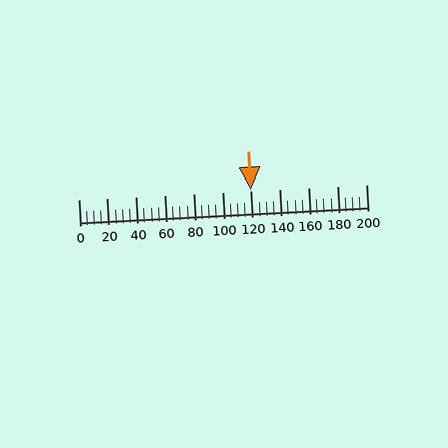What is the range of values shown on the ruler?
The ruler shows values from 0 to 200.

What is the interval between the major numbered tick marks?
The major tick marks are spaced 20 units apart.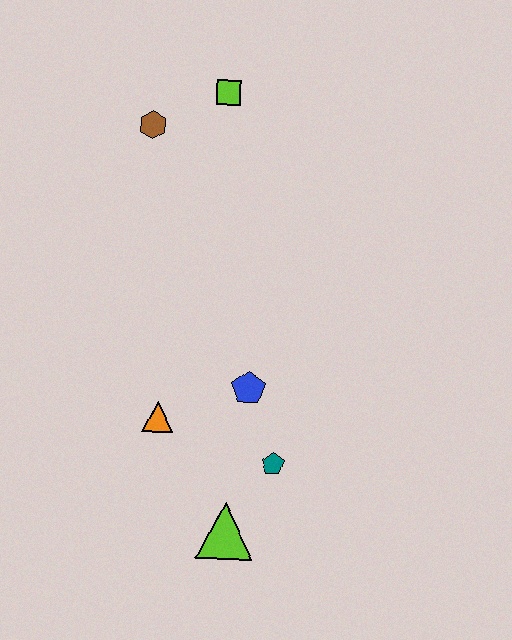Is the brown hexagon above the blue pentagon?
Yes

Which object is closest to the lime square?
The brown hexagon is closest to the lime square.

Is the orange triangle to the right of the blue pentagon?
No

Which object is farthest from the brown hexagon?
The lime triangle is farthest from the brown hexagon.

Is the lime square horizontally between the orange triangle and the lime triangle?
Yes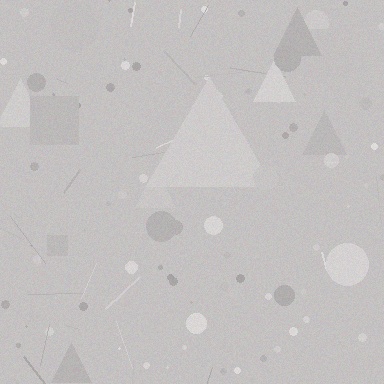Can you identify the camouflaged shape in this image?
The camouflaged shape is a triangle.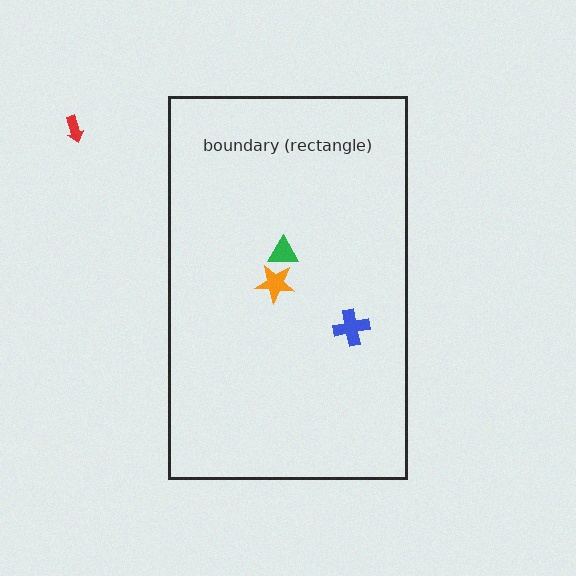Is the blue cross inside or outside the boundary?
Inside.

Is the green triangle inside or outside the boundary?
Inside.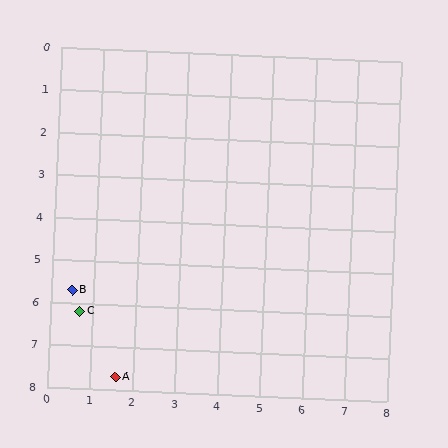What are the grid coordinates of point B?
Point B is at approximately (0.5, 5.7).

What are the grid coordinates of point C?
Point C is at approximately (0.7, 6.2).